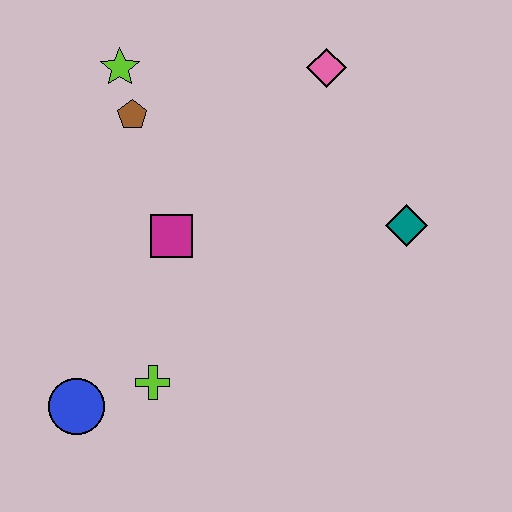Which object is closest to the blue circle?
The lime cross is closest to the blue circle.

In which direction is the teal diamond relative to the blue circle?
The teal diamond is to the right of the blue circle.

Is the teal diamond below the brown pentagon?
Yes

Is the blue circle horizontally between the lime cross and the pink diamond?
No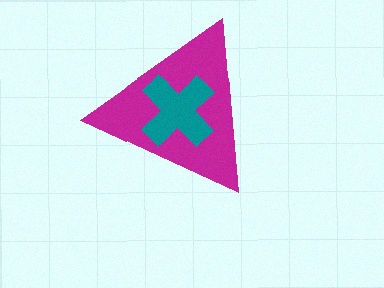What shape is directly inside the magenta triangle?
The teal cross.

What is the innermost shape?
The teal cross.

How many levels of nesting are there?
2.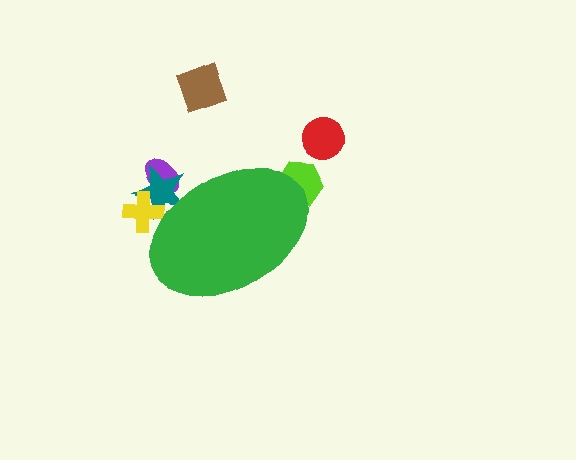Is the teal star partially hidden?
Yes, the teal star is partially hidden behind the green ellipse.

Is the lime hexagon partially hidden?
Yes, the lime hexagon is partially hidden behind the green ellipse.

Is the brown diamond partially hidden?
No, the brown diamond is fully visible.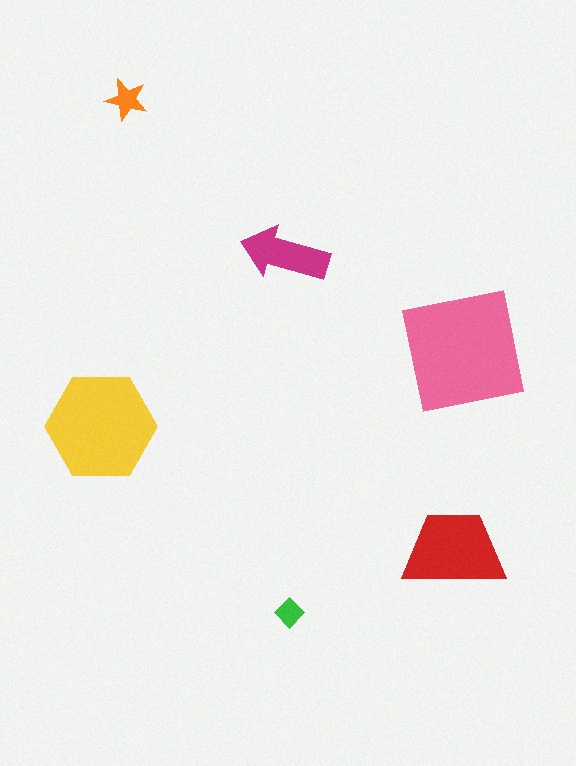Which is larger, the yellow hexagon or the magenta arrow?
The yellow hexagon.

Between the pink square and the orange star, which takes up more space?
The pink square.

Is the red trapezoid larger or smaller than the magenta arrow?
Larger.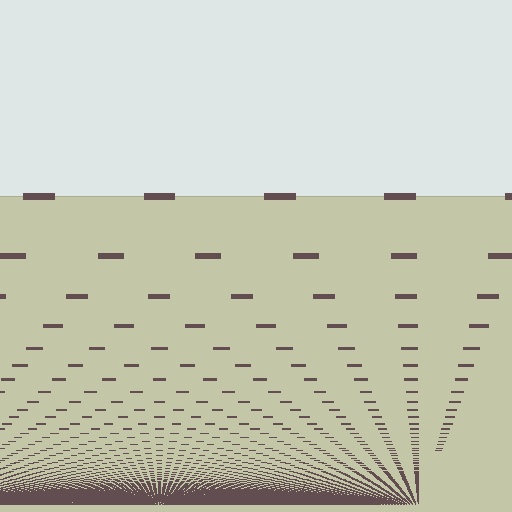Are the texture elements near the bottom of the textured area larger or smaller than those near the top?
Smaller. The gradient is inverted — elements near the bottom are smaller and denser.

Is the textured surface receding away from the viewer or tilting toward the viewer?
The surface appears to tilt toward the viewer. Texture elements get larger and sparser toward the top.